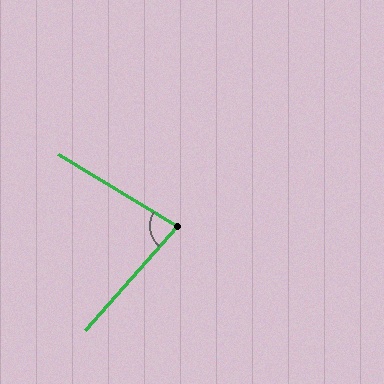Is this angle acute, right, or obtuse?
It is acute.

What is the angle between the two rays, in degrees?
Approximately 80 degrees.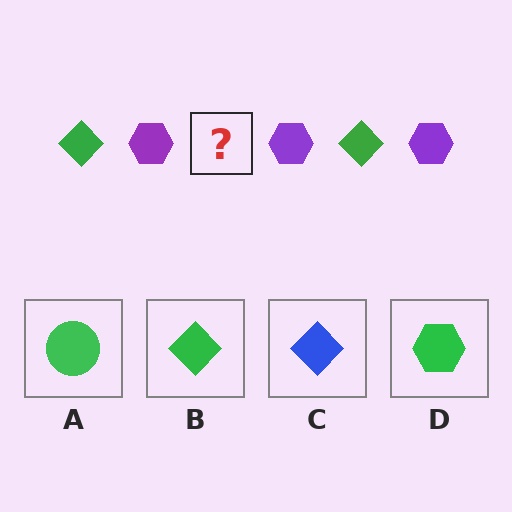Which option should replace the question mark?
Option B.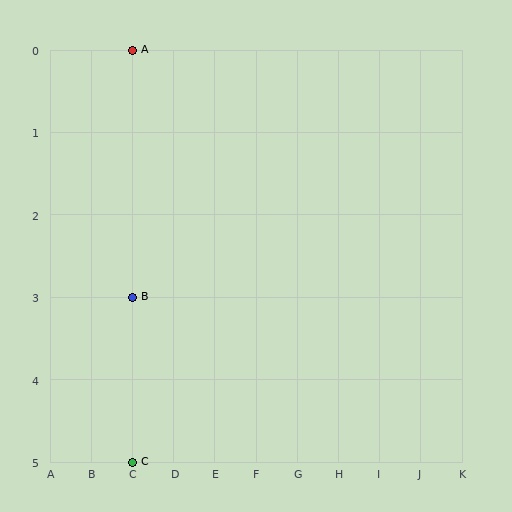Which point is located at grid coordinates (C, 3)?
Point B is at (C, 3).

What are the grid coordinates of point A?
Point A is at grid coordinates (C, 0).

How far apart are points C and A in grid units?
Points C and A are 5 rows apart.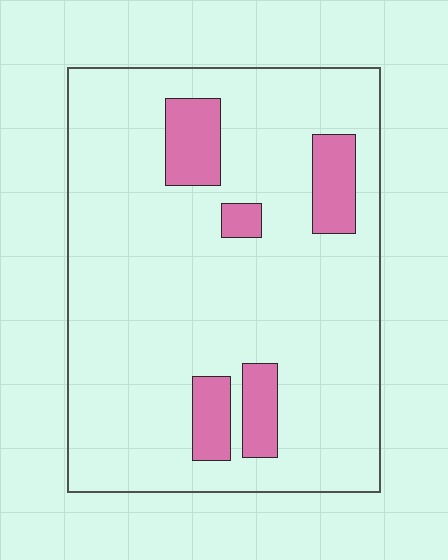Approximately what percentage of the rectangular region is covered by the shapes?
Approximately 15%.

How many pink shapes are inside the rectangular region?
5.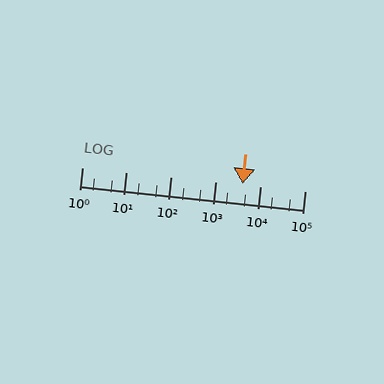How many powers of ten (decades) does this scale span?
The scale spans 5 decades, from 1 to 100000.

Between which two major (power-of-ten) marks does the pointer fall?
The pointer is between 1000 and 10000.